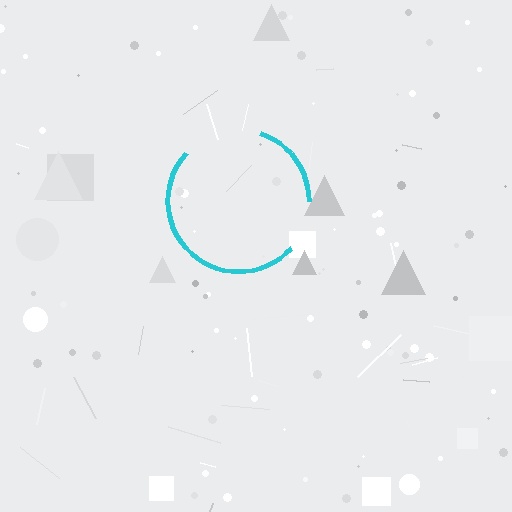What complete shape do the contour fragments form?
The contour fragments form a circle.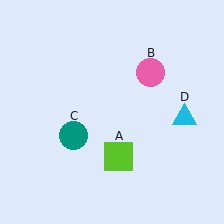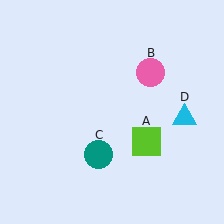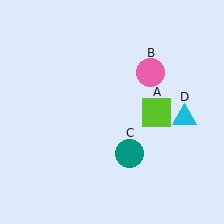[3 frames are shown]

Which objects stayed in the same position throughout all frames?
Pink circle (object B) and cyan triangle (object D) remained stationary.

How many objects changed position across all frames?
2 objects changed position: lime square (object A), teal circle (object C).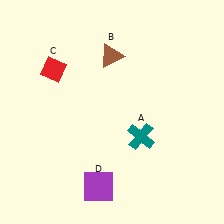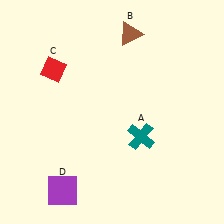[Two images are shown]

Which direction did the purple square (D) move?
The purple square (D) moved left.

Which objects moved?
The objects that moved are: the brown triangle (B), the purple square (D).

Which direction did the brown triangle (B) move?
The brown triangle (B) moved up.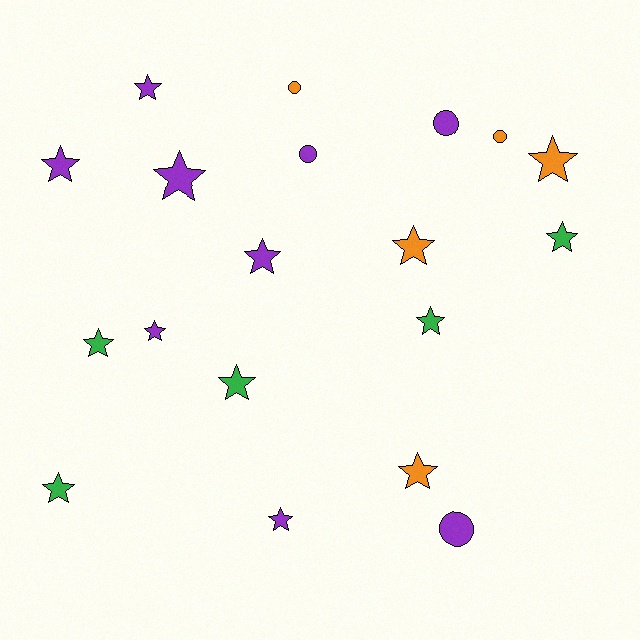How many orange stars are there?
There are 3 orange stars.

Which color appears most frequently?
Purple, with 9 objects.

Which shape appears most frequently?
Star, with 14 objects.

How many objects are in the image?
There are 19 objects.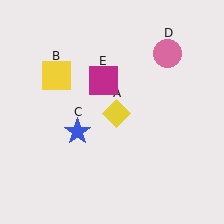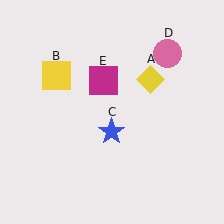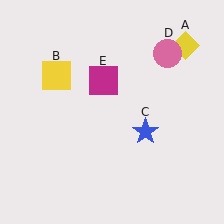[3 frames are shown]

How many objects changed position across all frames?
2 objects changed position: yellow diamond (object A), blue star (object C).